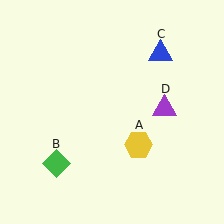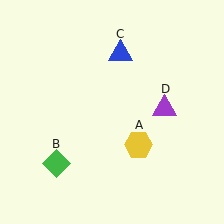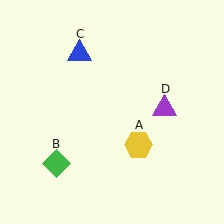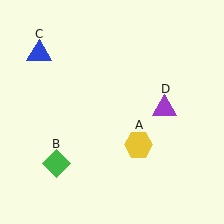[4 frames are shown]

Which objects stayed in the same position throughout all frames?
Yellow hexagon (object A) and green diamond (object B) and purple triangle (object D) remained stationary.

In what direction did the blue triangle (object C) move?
The blue triangle (object C) moved left.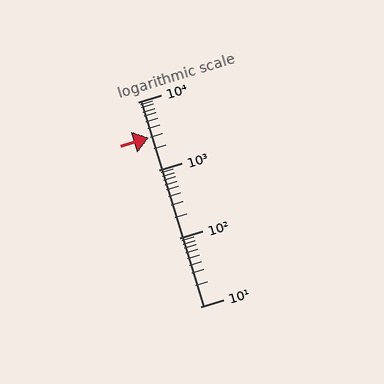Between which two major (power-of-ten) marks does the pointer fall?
The pointer is between 1000 and 10000.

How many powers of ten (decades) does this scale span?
The scale spans 3 decades, from 10 to 10000.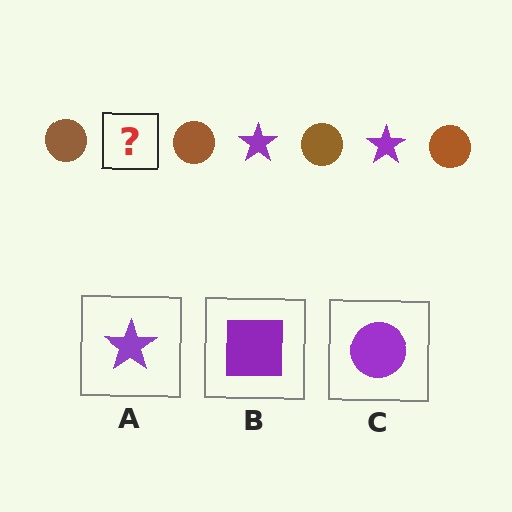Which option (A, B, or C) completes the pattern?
A.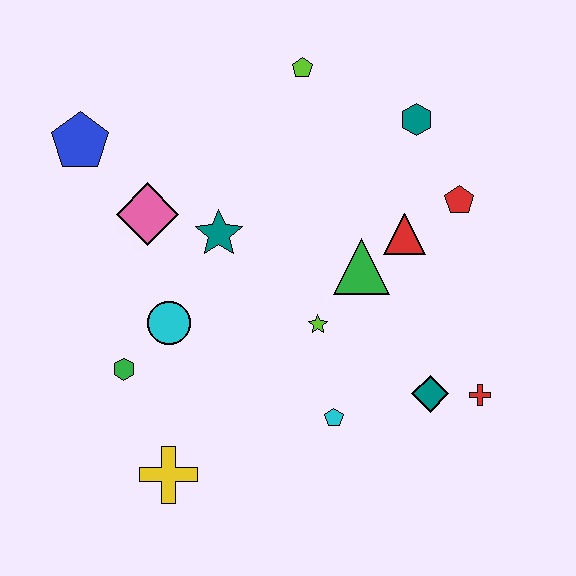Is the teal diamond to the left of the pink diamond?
No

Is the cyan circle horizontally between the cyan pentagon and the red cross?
No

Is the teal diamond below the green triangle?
Yes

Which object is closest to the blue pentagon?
The pink diamond is closest to the blue pentagon.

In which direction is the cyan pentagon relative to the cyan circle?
The cyan pentagon is to the right of the cyan circle.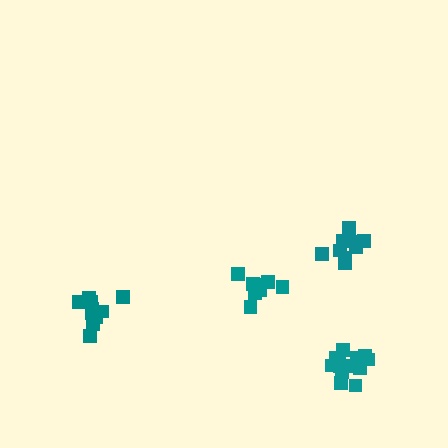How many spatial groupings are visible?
There are 4 spatial groupings.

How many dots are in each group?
Group 1: 13 dots, Group 2: 10 dots, Group 3: 10 dots, Group 4: 9 dots (42 total).